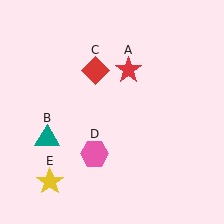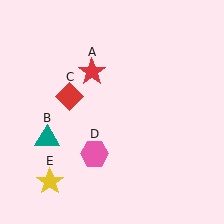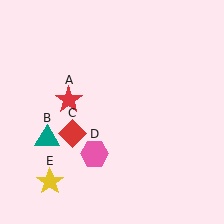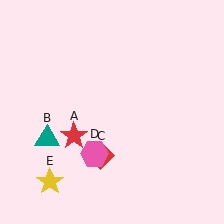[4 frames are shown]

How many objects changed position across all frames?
2 objects changed position: red star (object A), red diamond (object C).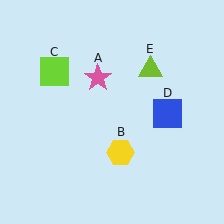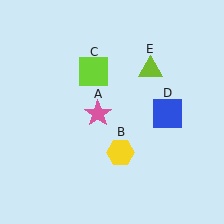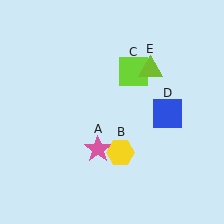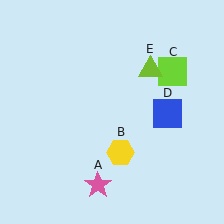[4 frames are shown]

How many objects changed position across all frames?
2 objects changed position: pink star (object A), lime square (object C).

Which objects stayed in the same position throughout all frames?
Yellow hexagon (object B) and blue square (object D) and lime triangle (object E) remained stationary.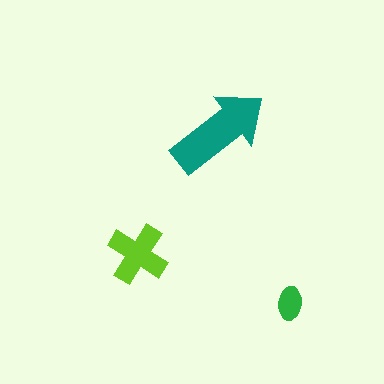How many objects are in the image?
There are 3 objects in the image.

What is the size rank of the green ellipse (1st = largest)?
3rd.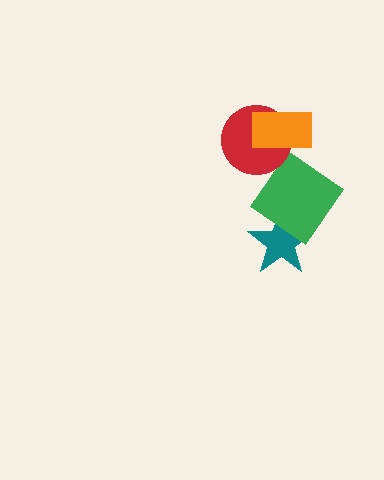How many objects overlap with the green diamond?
2 objects overlap with the green diamond.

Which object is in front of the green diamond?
The red circle is in front of the green diamond.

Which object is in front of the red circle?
The orange rectangle is in front of the red circle.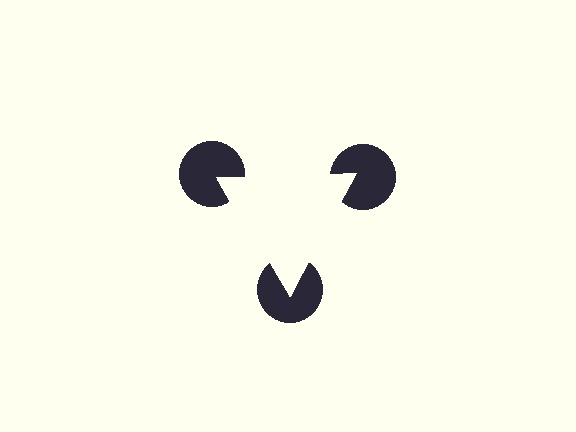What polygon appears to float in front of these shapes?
An illusory triangle — its edges are inferred from the aligned wedge cuts in the pac-man discs, not physically drawn.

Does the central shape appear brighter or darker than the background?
It typically appears slightly brighter than the background, even though no actual brightness change is drawn.